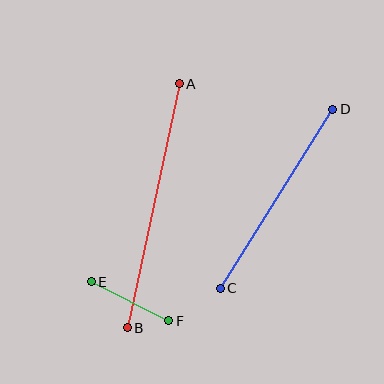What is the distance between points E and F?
The distance is approximately 87 pixels.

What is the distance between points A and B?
The distance is approximately 250 pixels.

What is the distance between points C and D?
The distance is approximately 211 pixels.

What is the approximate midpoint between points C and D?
The midpoint is at approximately (277, 199) pixels.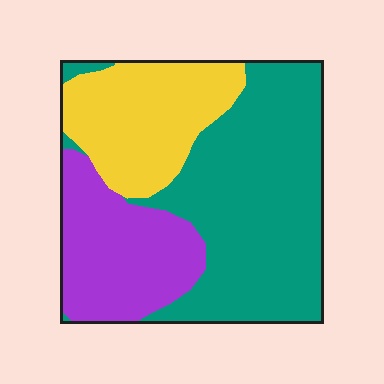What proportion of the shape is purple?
Purple covers 25% of the shape.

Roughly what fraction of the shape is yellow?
Yellow covers about 25% of the shape.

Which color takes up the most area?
Teal, at roughly 50%.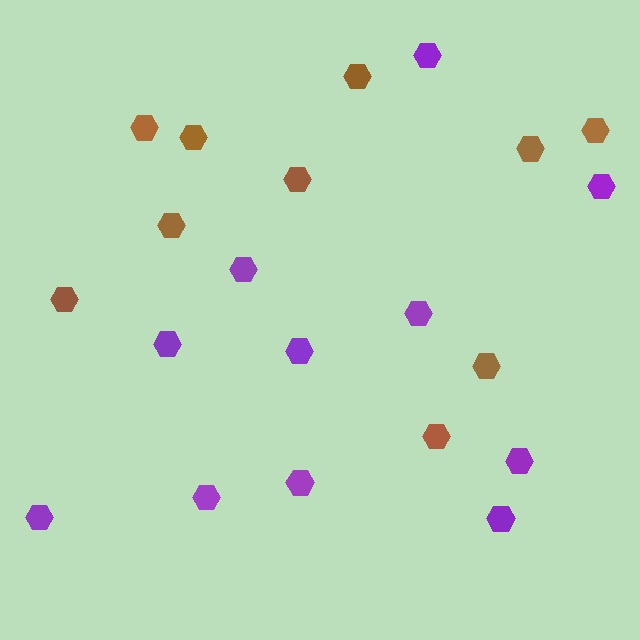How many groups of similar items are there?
There are 2 groups: one group of purple hexagons (11) and one group of brown hexagons (10).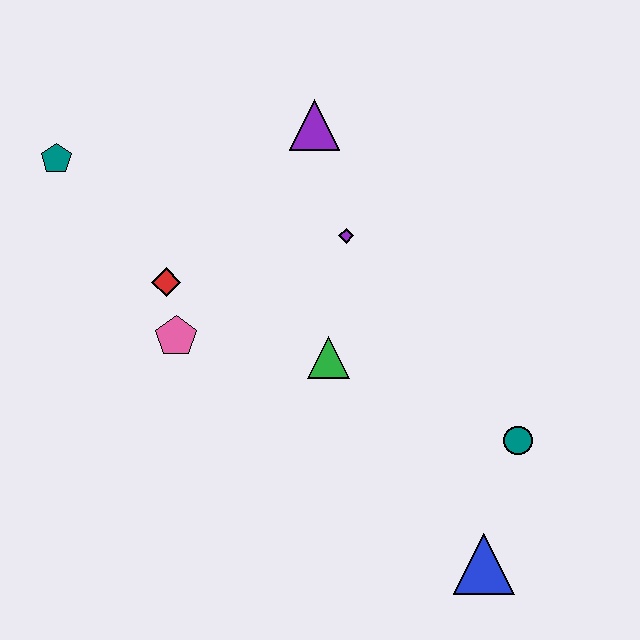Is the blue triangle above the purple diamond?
No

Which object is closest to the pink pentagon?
The red diamond is closest to the pink pentagon.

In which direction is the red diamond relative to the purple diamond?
The red diamond is to the left of the purple diamond.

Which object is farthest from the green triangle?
The teal pentagon is farthest from the green triangle.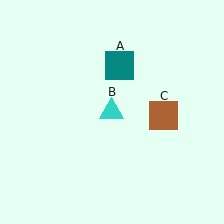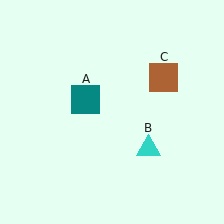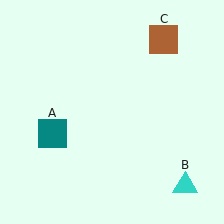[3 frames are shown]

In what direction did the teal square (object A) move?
The teal square (object A) moved down and to the left.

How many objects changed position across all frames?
3 objects changed position: teal square (object A), cyan triangle (object B), brown square (object C).